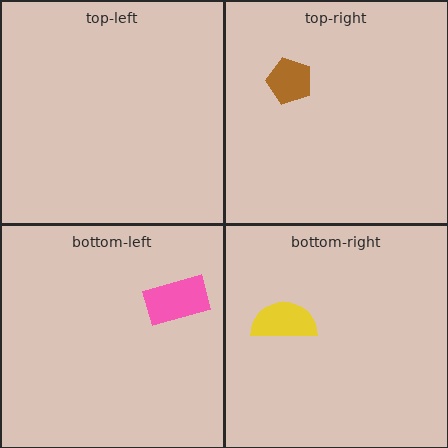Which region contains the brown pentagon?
The top-right region.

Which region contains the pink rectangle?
The bottom-left region.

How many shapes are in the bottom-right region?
1.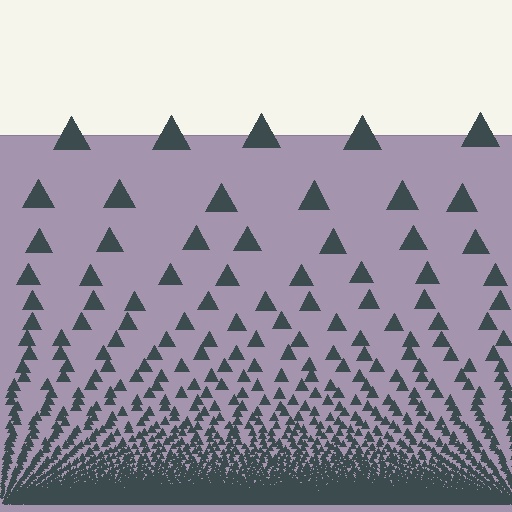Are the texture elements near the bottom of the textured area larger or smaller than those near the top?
Smaller. The gradient is inverted — elements near the bottom are smaller and denser.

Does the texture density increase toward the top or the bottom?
Density increases toward the bottom.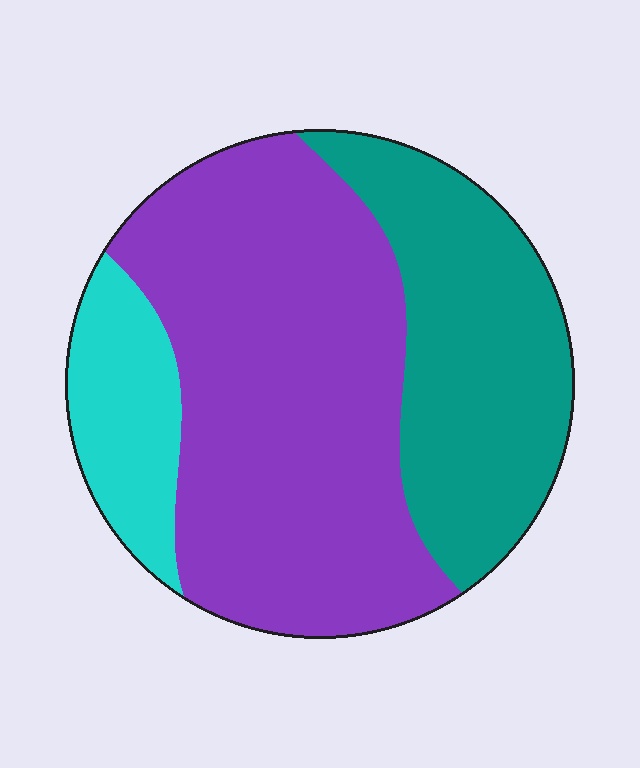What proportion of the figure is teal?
Teal takes up between a quarter and a half of the figure.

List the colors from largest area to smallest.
From largest to smallest: purple, teal, cyan.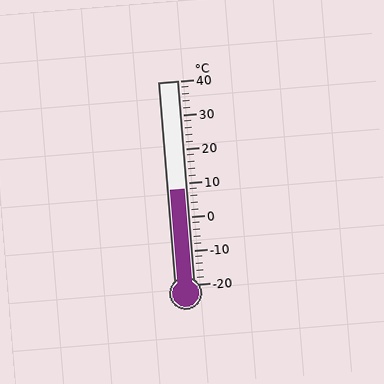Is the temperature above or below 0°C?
The temperature is above 0°C.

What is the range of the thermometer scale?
The thermometer scale ranges from -20°C to 40°C.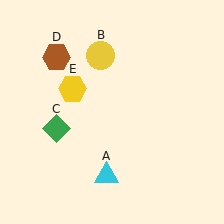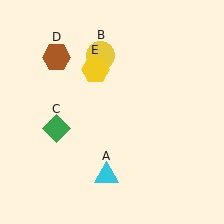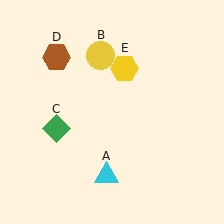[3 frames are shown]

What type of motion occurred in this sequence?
The yellow hexagon (object E) rotated clockwise around the center of the scene.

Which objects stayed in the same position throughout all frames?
Cyan triangle (object A) and yellow circle (object B) and green diamond (object C) and brown hexagon (object D) remained stationary.